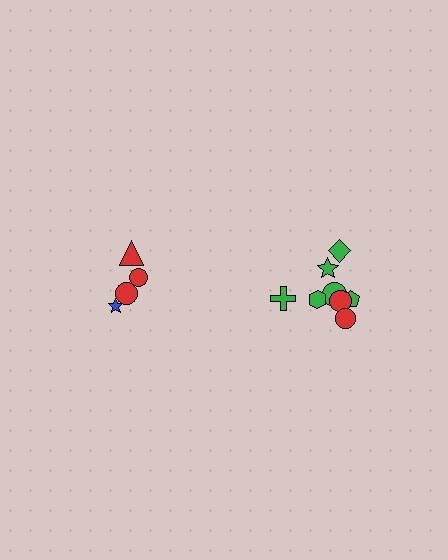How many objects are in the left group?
There are 4 objects.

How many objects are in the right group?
There are 8 objects.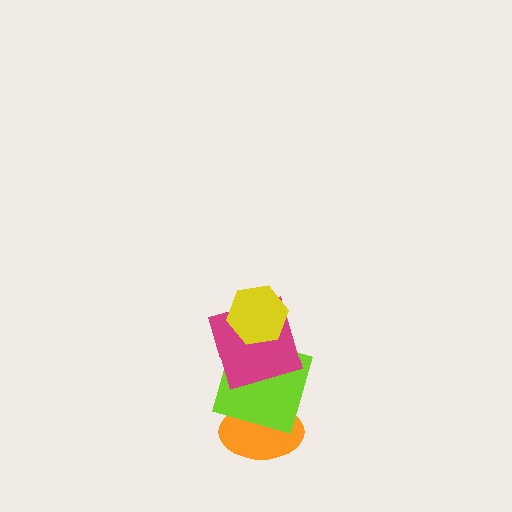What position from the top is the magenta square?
The magenta square is 2nd from the top.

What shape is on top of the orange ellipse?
The lime square is on top of the orange ellipse.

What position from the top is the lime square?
The lime square is 3rd from the top.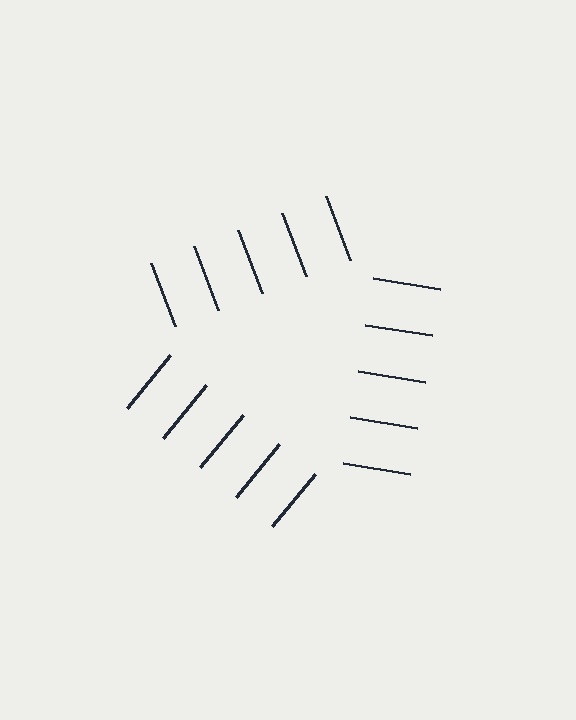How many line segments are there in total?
15 — 5 along each of the 3 edges.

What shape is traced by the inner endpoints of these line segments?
An illusory triangle — the line segments terminate on its edges but no continuous stroke is drawn.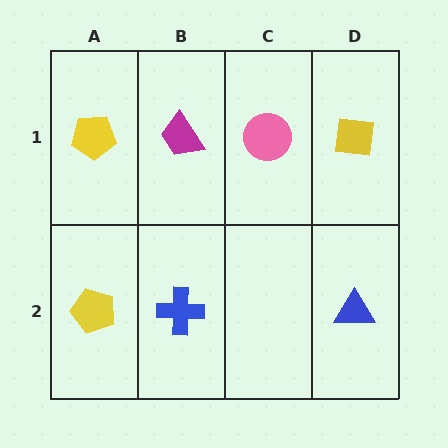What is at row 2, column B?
A blue cross.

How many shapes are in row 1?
4 shapes.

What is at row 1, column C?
A pink circle.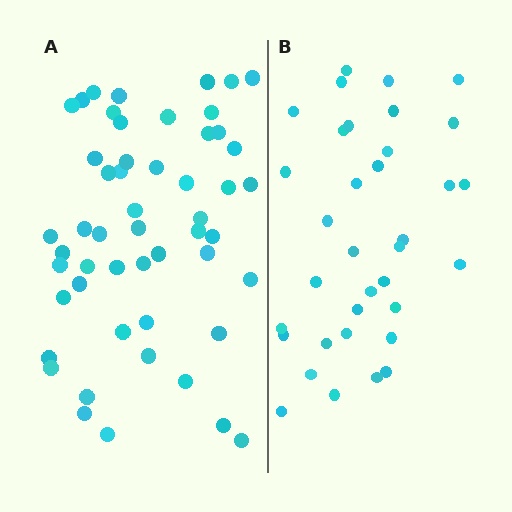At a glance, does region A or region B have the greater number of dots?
Region A (the left region) has more dots.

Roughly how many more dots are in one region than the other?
Region A has approximately 15 more dots than region B.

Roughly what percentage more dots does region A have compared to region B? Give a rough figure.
About 50% more.